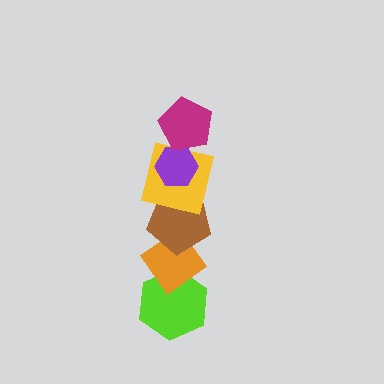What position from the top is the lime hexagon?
The lime hexagon is 6th from the top.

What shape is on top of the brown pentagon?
The yellow square is on top of the brown pentagon.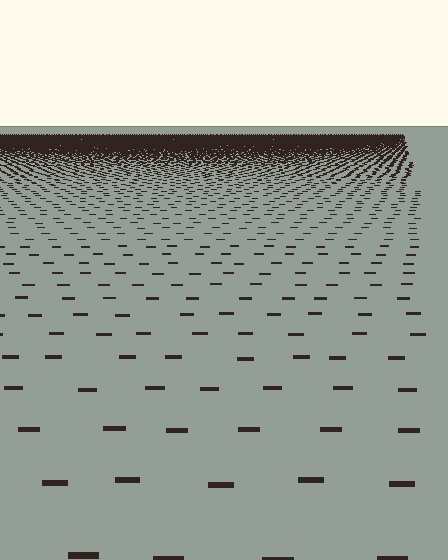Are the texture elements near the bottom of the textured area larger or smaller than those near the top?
Larger. Near the bottom, elements are closer to the viewer and appear at a bigger on-screen size.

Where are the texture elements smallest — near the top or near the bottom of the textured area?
Near the top.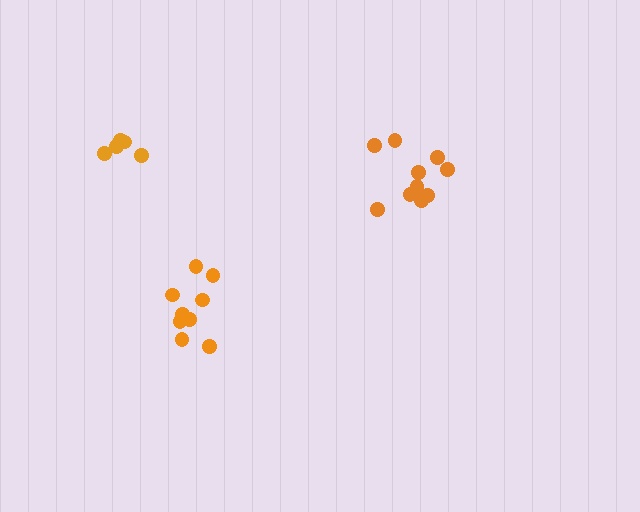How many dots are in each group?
Group 1: 5 dots, Group 2: 9 dots, Group 3: 10 dots (24 total).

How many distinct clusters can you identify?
There are 3 distinct clusters.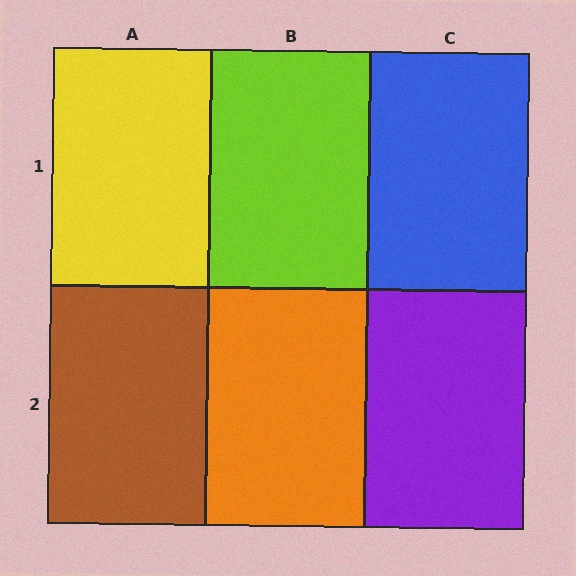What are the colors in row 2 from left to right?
Brown, orange, purple.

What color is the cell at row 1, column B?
Lime.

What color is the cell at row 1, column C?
Blue.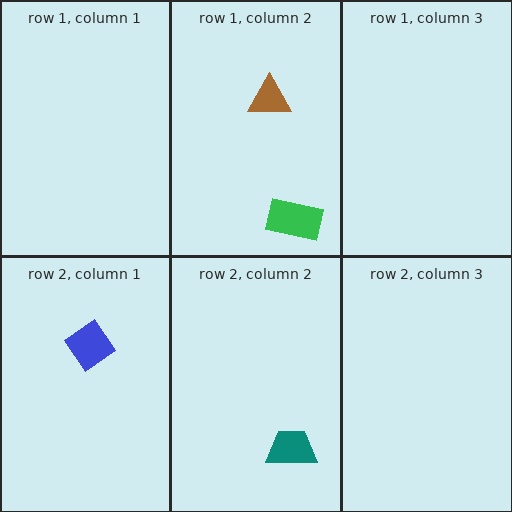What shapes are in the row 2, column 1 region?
The blue diamond.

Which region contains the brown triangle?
The row 1, column 2 region.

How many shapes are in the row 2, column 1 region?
1.